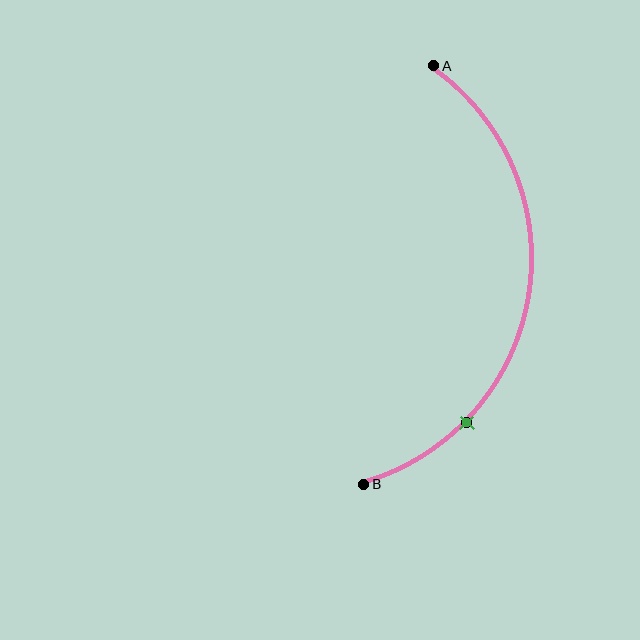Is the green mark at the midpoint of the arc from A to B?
No. The green mark lies on the arc but is closer to endpoint B. The arc midpoint would be at the point on the curve equidistant along the arc from both A and B.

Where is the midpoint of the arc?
The arc midpoint is the point on the curve farthest from the straight line joining A and B. It sits to the right of that line.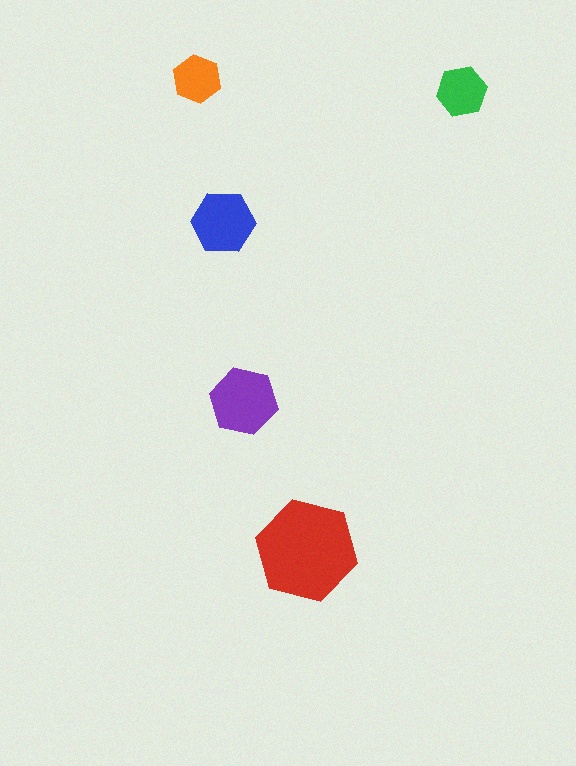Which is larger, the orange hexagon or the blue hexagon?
The blue one.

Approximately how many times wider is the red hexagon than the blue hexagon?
About 1.5 times wider.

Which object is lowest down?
The red hexagon is bottommost.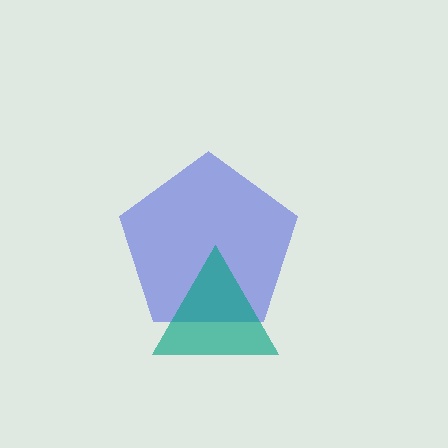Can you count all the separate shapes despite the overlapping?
Yes, there are 2 separate shapes.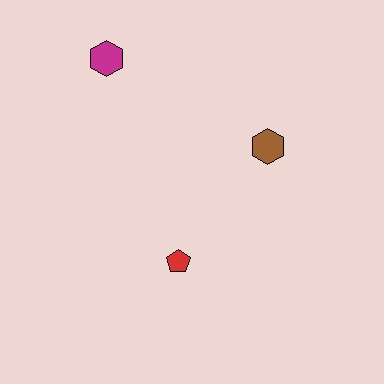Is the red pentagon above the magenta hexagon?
No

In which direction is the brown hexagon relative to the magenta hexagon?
The brown hexagon is to the right of the magenta hexagon.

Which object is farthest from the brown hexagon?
The magenta hexagon is farthest from the brown hexagon.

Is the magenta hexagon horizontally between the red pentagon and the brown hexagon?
No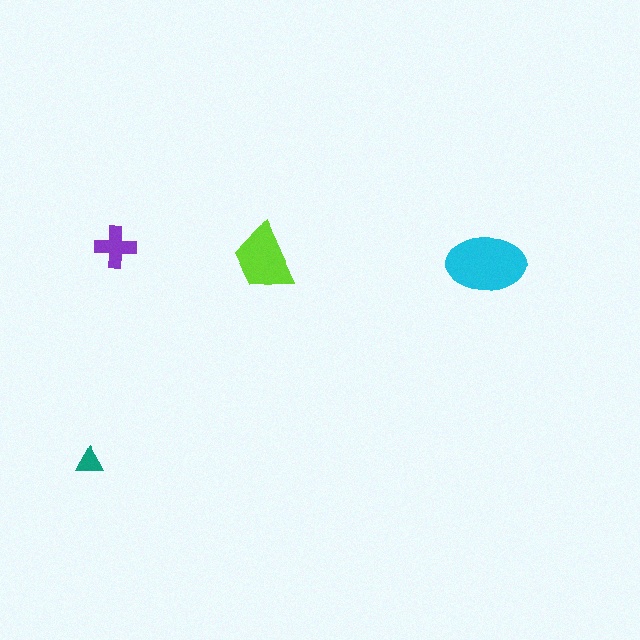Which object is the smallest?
The teal triangle.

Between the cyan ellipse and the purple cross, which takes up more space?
The cyan ellipse.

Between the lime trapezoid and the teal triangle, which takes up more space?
The lime trapezoid.